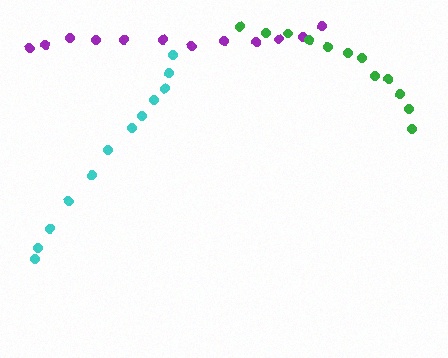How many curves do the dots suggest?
There are 3 distinct paths.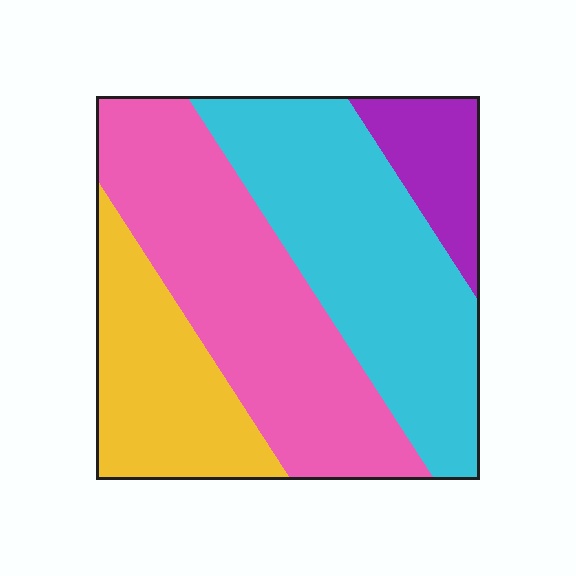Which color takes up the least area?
Purple, at roughly 10%.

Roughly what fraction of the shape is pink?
Pink covers 36% of the shape.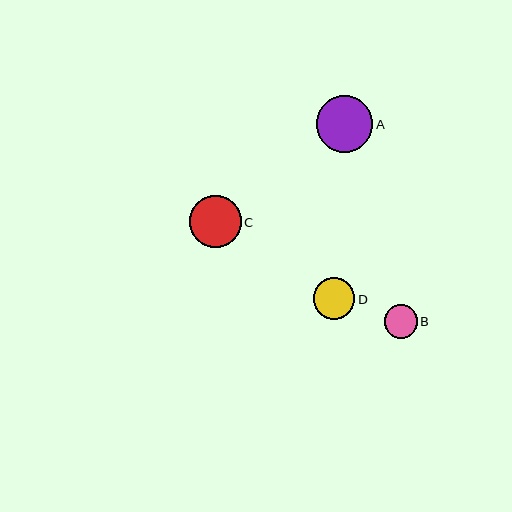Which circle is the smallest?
Circle B is the smallest with a size of approximately 33 pixels.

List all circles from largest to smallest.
From largest to smallest: A, C, D, B.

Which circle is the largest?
Circle A is the largest with a size of approximately 56 pixels.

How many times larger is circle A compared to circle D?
Circle A is approximately 1.4 times the size of circle D.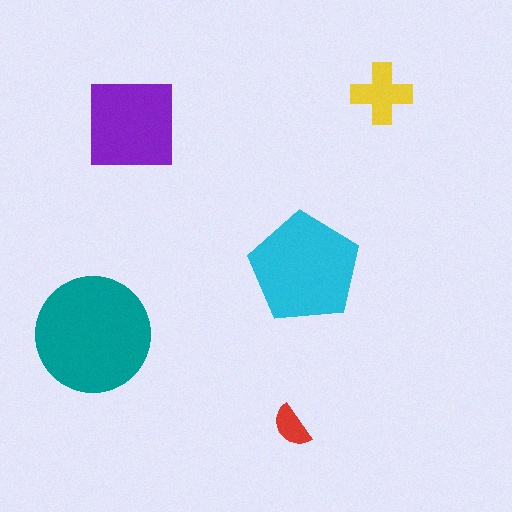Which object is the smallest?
The red semicircle.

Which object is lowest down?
The red semicircle is bottommost.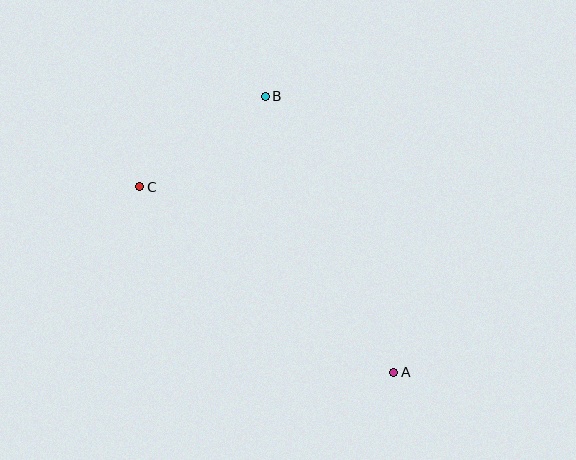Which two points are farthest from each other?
Points A and C are farthest from each other.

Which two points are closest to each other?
Points B and C are closest to each other.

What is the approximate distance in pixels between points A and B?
The distance between A and B is approximately 304 pixels.